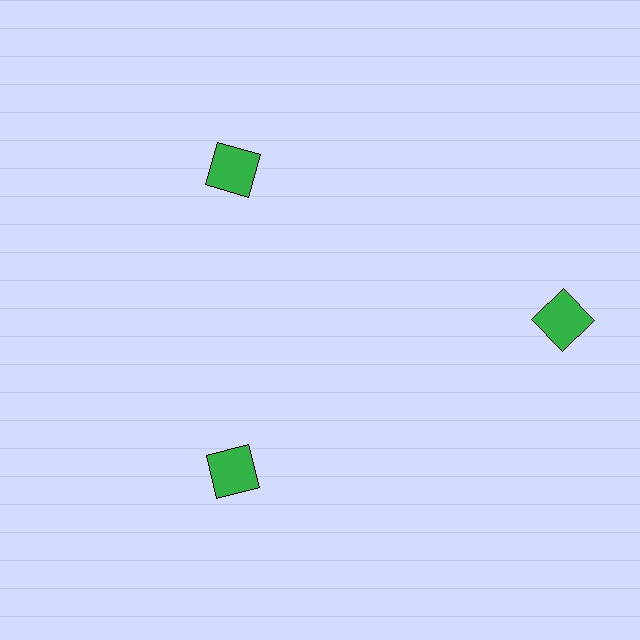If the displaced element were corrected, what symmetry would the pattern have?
It would have 3-fold rotational symmetry — the pattern would map onto itself every 120 degrees.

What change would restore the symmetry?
The symmetry would be restored by moving it inward, back onto the ring so that all 3 squares sit at equal angles and equal distance from the center.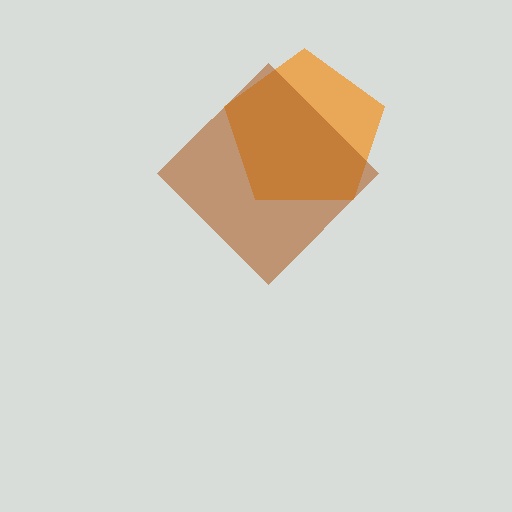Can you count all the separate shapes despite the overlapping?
Yes, there are 2 separate shapes.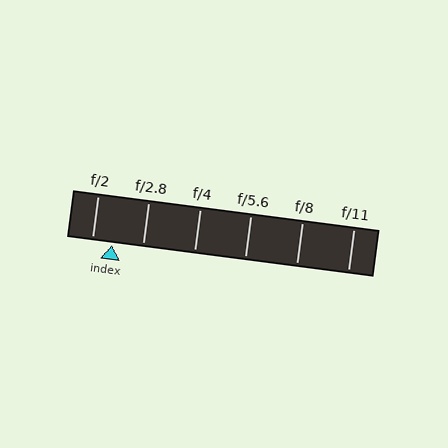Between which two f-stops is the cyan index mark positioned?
The index mark is between f/2 and f/2.8.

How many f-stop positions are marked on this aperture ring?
There are 6 f-stop positions marked.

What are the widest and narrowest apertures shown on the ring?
The widest aperture shown is f/2 and the narrowest is f/11.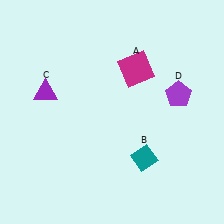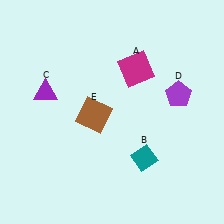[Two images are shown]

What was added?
A brown square (E) was added in Image 2.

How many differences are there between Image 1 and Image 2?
There is 1 difference between the two images.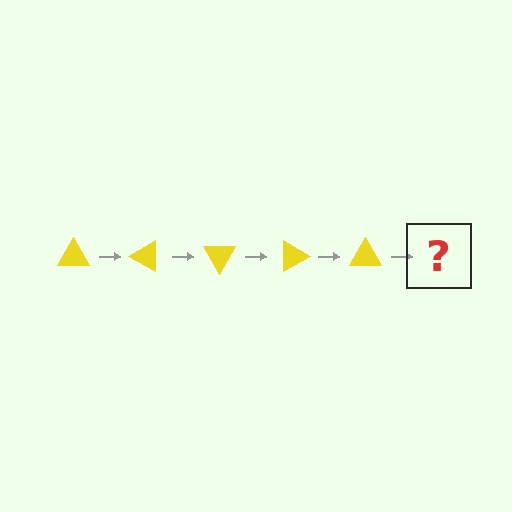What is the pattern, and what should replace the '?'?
The pattern is that the triangle rotates 30 degrees each step. The '?' should be a yellow triangle rotated 150 degrees.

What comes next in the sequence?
The next element should be a yellow triangle rotated 150 degrees.